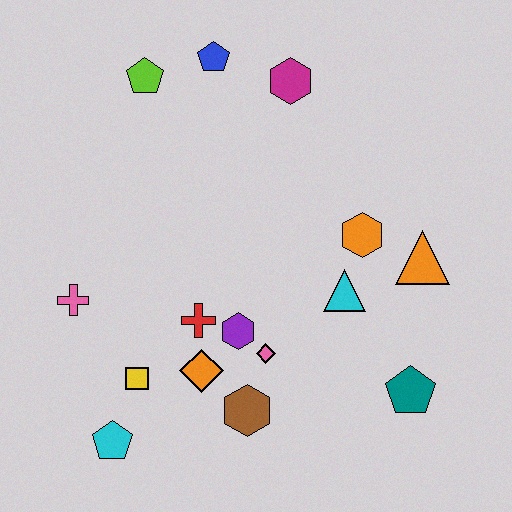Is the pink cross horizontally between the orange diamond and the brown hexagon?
No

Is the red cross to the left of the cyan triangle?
Yes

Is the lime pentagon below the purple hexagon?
No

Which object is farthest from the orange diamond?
The blue pentagon is farthest from the orange diamond.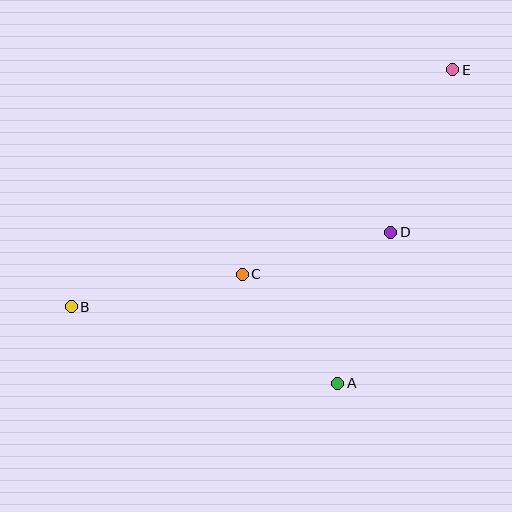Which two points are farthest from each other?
Points B and E are farthest from each other.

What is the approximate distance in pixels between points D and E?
The distance between D and E is approximately 174 pixels.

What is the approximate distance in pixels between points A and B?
The distance between A and B is approximately 277 pixels.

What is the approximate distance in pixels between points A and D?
The distance between A and D is approximately 160 pixels.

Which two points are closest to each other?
Points A and C are closest to each other.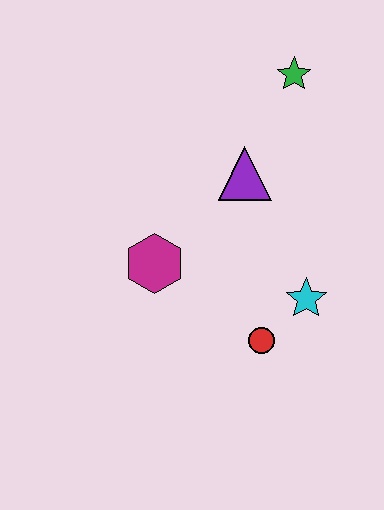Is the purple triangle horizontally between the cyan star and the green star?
No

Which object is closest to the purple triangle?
The green star is closest to the purple triangle.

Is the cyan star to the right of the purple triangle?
Yes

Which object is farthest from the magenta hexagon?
The green star is farthest from the magenta hexagon.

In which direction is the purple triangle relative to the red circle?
The purple triangle is above the red circle.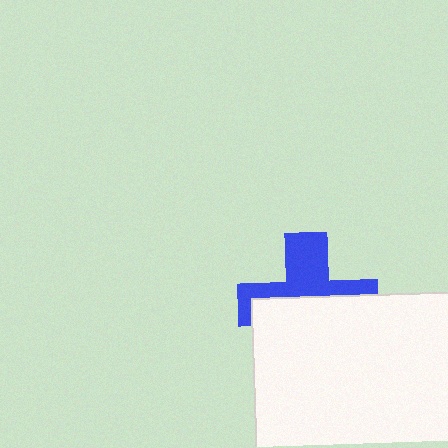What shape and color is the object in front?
The object in front is a white rectangle.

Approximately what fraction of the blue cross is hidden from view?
Roughly 55% of the blue cross is hidden behind the white rectangle.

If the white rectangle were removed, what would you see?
You would see the complete blue cross.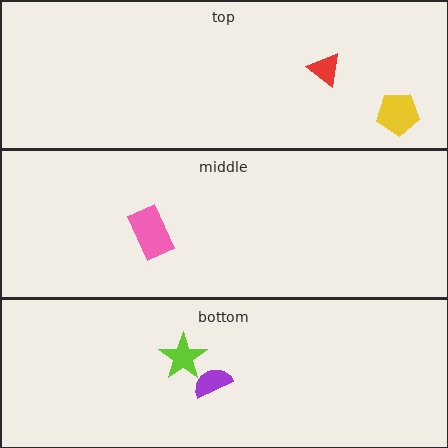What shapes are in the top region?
The red triangle, the yellow pentagon.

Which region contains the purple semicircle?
The bottom region.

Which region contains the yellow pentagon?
The top region.